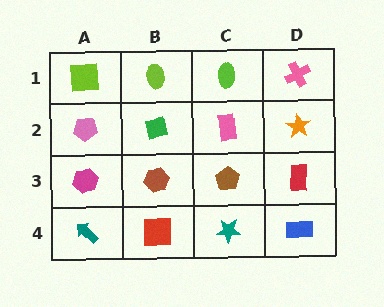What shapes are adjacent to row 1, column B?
A green square (row 2, column B), a lime square (row 1, column A), a lime ellipse (row 1, column C).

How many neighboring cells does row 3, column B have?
4.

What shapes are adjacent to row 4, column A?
A magenta hexagon (row 3, column A), a red square (row 4, column B).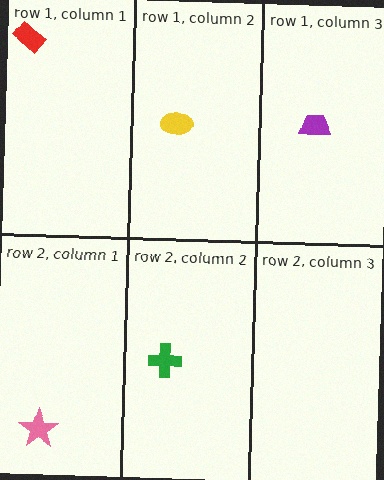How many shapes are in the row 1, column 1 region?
1.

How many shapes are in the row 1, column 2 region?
1.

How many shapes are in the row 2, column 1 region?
1.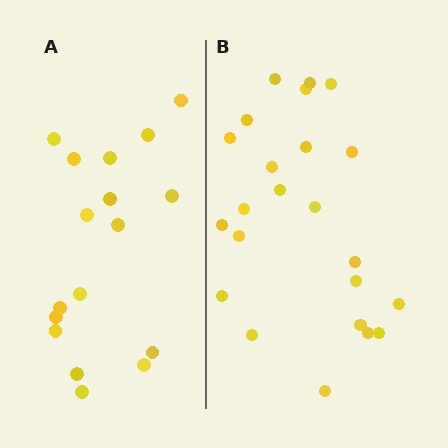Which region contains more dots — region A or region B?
Region B (the right region) has more dots.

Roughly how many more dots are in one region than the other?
Region B has about 6 more dots than region A.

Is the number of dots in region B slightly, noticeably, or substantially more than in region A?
Region B has noticeably more, but not dramatically so. The ratio is roughly 1.4 to 1.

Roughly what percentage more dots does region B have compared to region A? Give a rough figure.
About 35% more.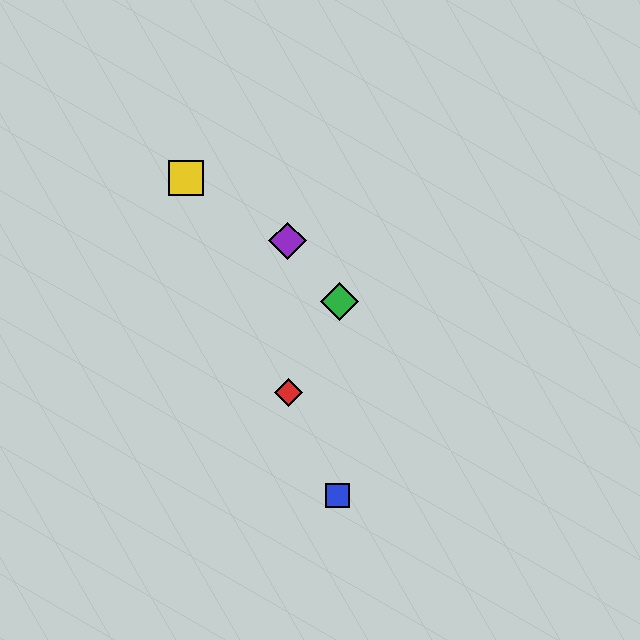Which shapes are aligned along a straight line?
The red diamond, the blue square, the yellow square are aligned along a straight line.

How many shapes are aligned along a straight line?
3 shapes (the red diamond, the blue square, the yellow square) are aligned along a straight line.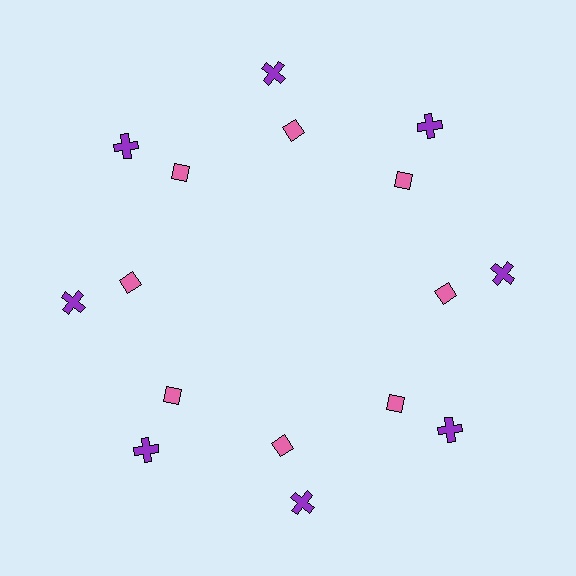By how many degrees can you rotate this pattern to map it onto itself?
The pattern maps onto itself every 45 degrees of rotation.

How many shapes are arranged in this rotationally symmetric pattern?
There are 16 shapes, arranged in 8 groups of 2.